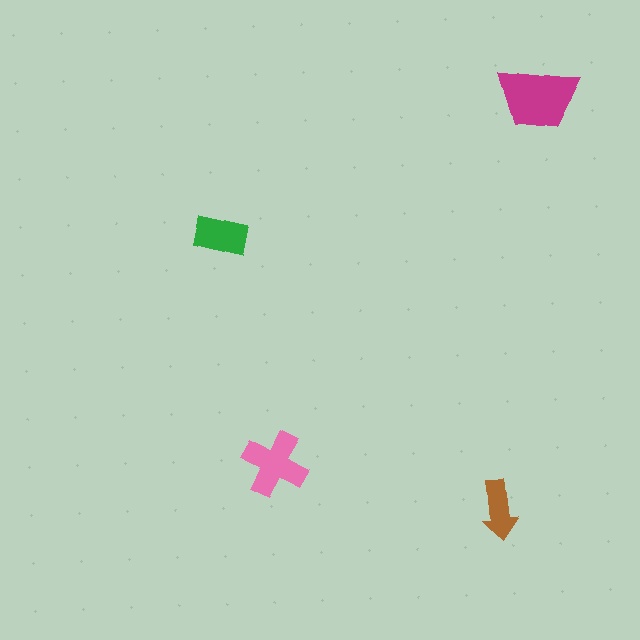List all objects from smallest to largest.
The brown arrow, the green rectangle, the pink cross, the magenta trapezoid.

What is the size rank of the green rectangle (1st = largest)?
3rd.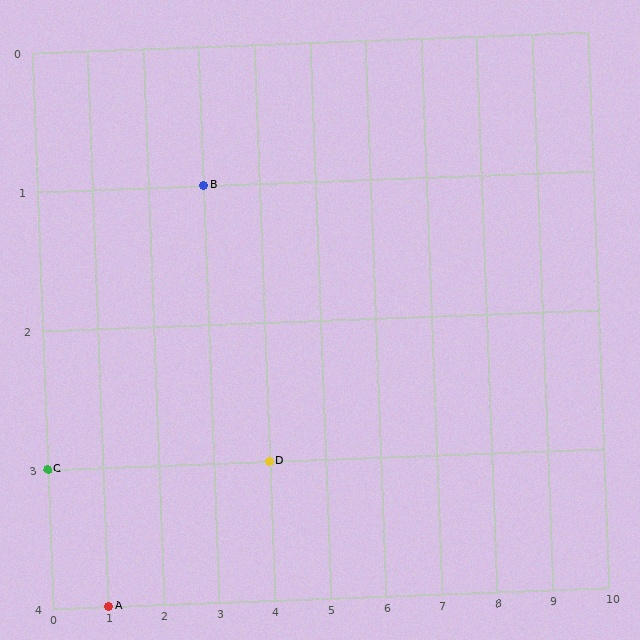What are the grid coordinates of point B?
Point B is at grid coordinates (3, 1).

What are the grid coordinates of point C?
Point C is at grid coordinates (0, 3).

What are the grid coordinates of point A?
Point A is at grid coordinates (1, 4).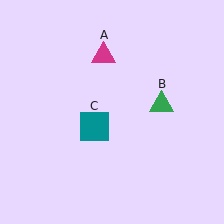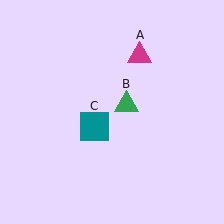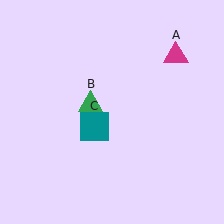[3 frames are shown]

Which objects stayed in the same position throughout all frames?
Teal square (object C) remained stationary.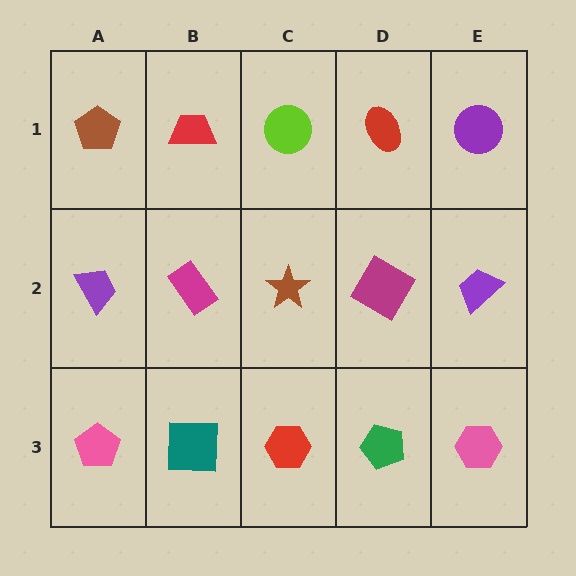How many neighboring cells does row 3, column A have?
2.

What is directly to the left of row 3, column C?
A teal square.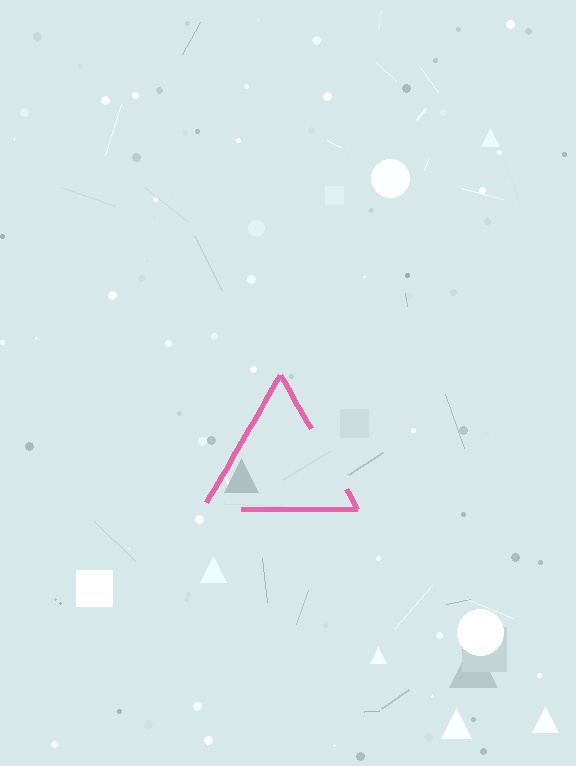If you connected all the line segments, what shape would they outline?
They would outline a triangle.